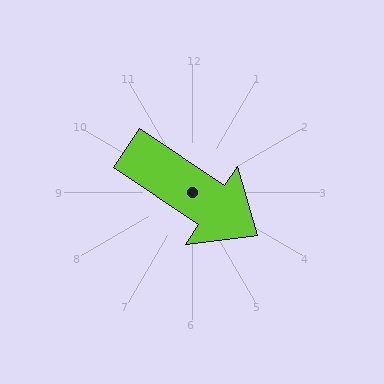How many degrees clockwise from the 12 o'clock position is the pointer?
Approximately 124 degrees.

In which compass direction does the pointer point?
Southeast.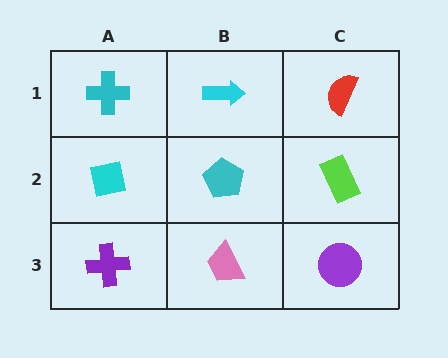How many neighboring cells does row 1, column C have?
2.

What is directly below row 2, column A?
A purple cross.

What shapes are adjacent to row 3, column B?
A cyan pentagon (row 2, column B), a purple cross (row 3, column A), a purple circle (row 3, column C).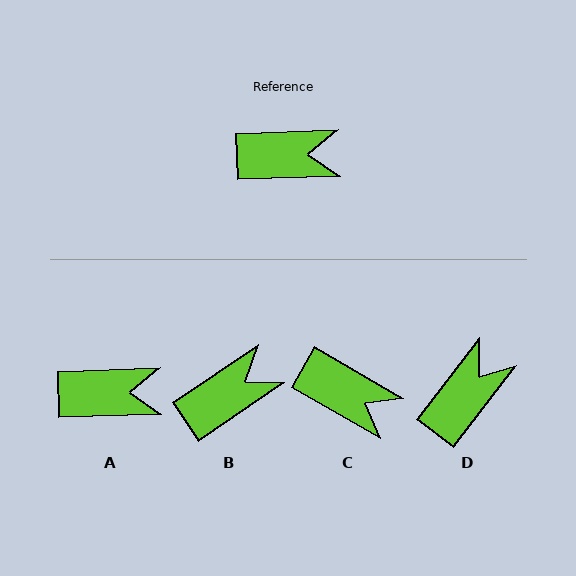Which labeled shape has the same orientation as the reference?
A.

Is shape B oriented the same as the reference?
No, it is off by about 32 degrees.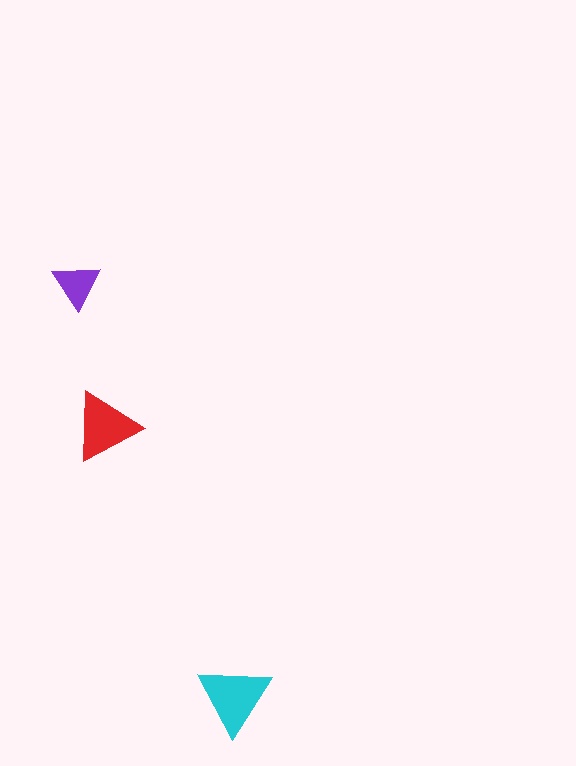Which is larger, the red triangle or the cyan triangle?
The cyan one.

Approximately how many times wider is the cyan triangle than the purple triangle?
About 1.5 times wider.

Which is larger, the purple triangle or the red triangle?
The red one.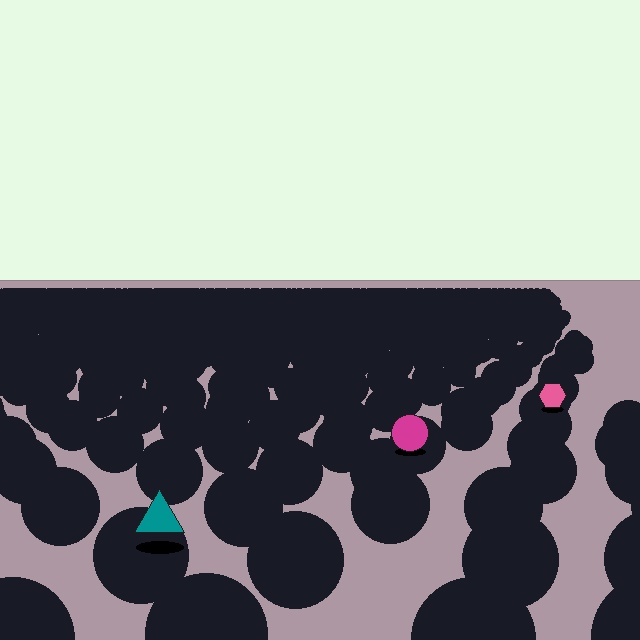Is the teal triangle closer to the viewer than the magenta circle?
Yes. The teal triangle is closer — you can tell from the texture gradient: the ground texture is coarser near it.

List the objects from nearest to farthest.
From nearest to farthest: the teal triangle, the magenta circle, the pink hexagon.